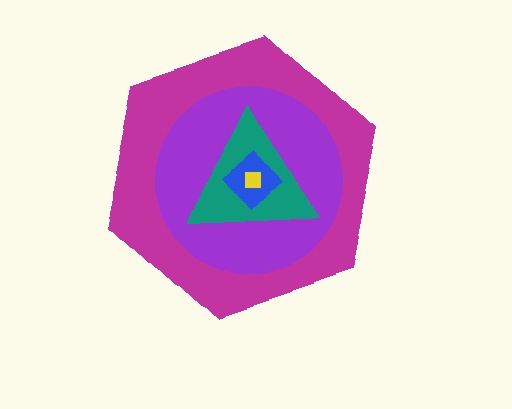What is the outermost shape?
The magenta hexagon.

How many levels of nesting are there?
5.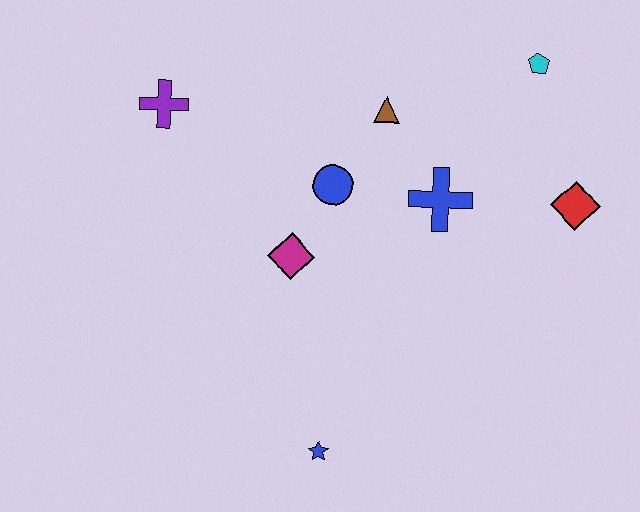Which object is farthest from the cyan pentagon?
The blue star is farthest from the cyan pentagon.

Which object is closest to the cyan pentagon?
The red diamond is closest to the cyan pentagon.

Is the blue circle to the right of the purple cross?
Yes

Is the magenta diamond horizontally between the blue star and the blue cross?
No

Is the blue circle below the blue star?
No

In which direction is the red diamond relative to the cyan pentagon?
The red diamond is below the cyan pentagon.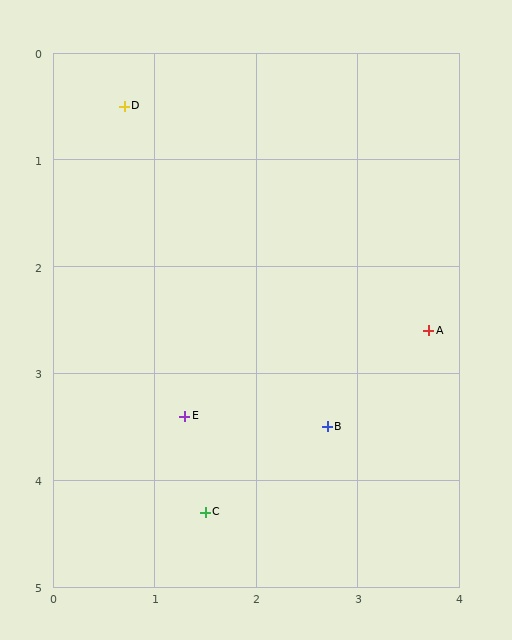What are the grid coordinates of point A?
Point A is at approximately (3.7, 2.6).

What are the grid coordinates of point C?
Point C is at approximately (1.5, 4.3).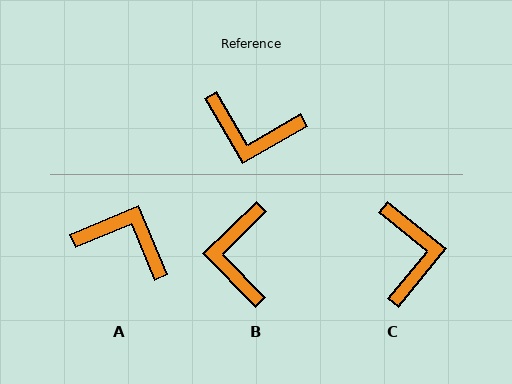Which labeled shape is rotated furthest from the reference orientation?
A, about 172 degrees away.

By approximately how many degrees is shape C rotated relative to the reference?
Approximately 111 degrees counter-clockwise.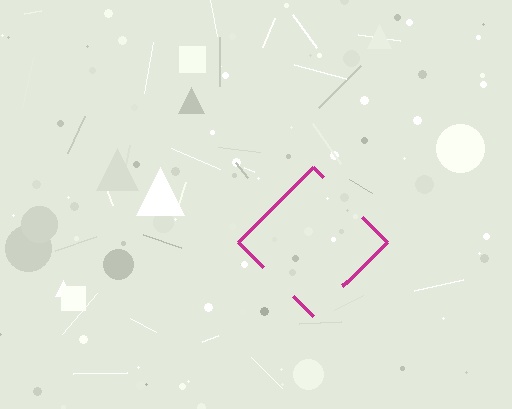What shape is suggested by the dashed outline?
The dashed outline suggests a diamond.